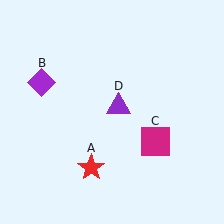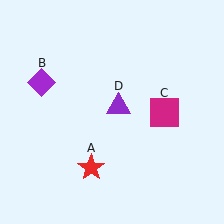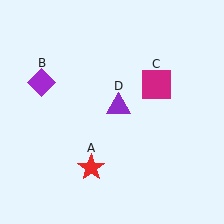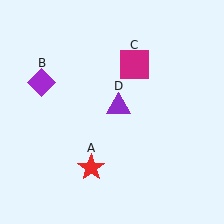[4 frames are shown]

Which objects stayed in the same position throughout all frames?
Red star (object A) and purple diamond (object B) and purple triangle (object D) remained stationary.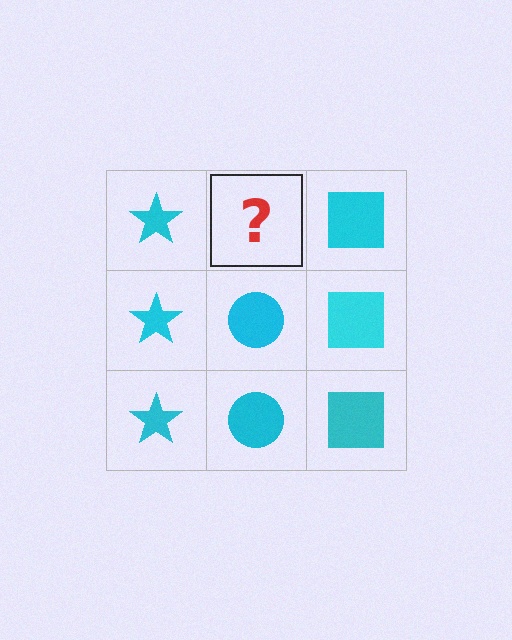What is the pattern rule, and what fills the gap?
The rule is that each column has a consistent shape. The gap should be filled with a cyan circle.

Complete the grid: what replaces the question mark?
The question mark should be replaced with a cyan circle.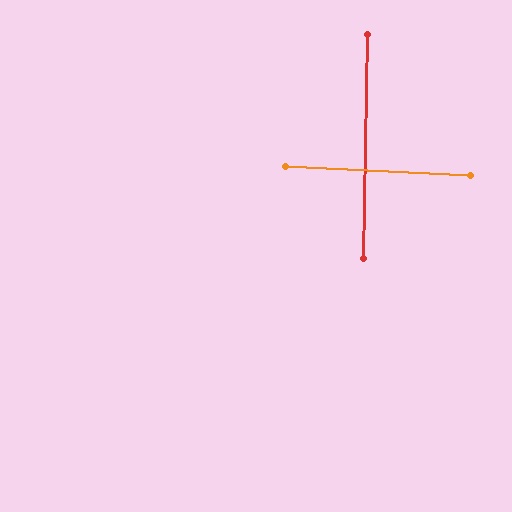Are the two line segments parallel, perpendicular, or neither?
Perpendicular — they meet at approximately 88°.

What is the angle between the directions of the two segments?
Approximately 88 degrees.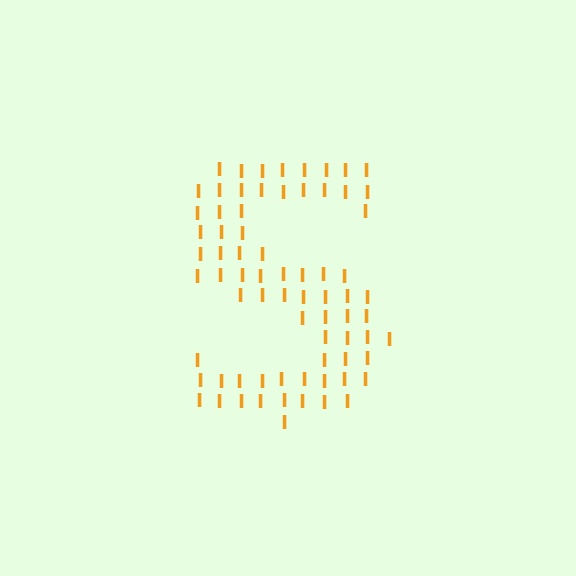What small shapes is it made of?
It is made of small letter I's.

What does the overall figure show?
The overall figure shows the letter S.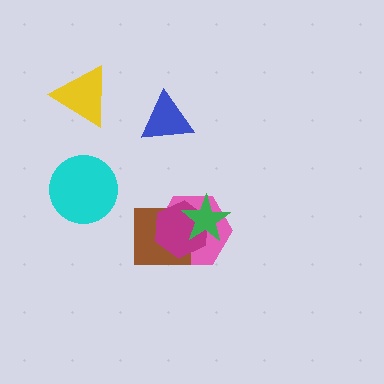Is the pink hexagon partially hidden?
Yes, it is partially covered by another shape.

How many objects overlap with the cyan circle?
0 objects overlap with the cyan circle.